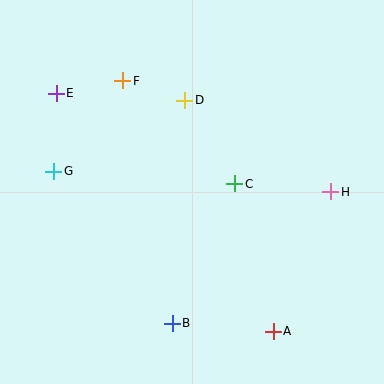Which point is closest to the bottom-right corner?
Point A is closest to the bottom-right corner.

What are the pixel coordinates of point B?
Point B is at (172, 323).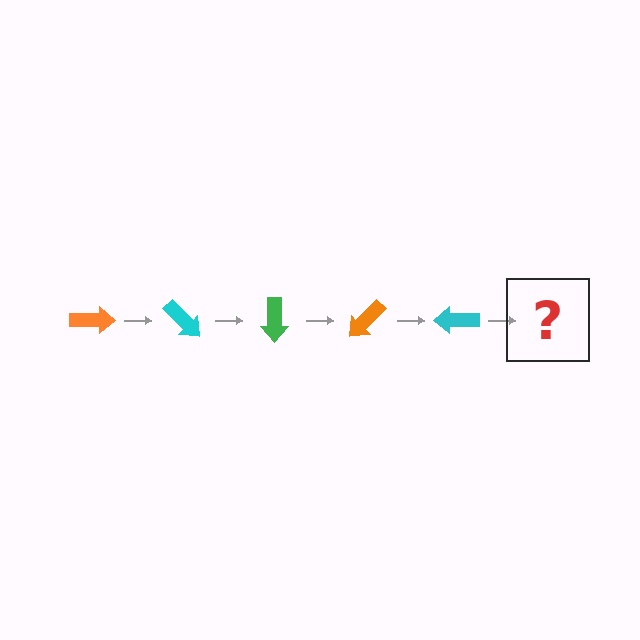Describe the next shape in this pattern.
It should be a green arrow, rotated 225 degrees from the start.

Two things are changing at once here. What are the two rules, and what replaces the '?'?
The two rules are that it rotates 45 degrees each step and the color cycles through orange, cyan, and green. The '?' should be a green arrow, rotated 225 degrees from the start.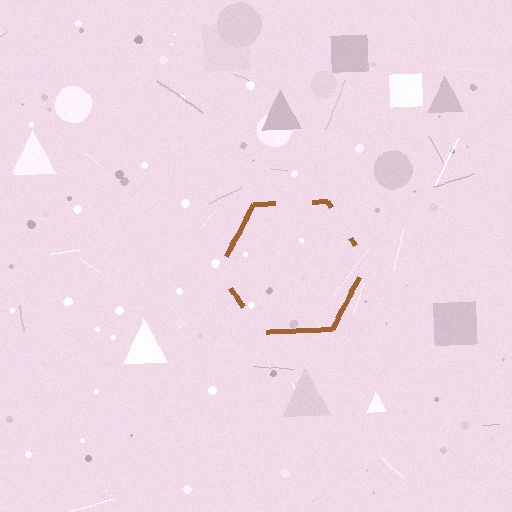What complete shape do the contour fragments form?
The contour fragments form a hexagon.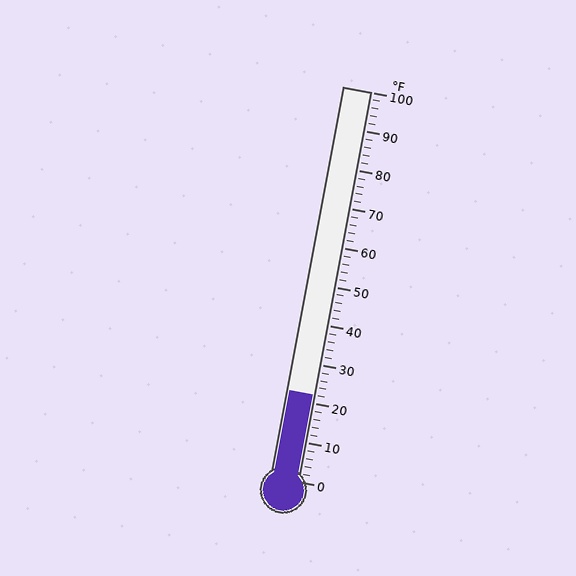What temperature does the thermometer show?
The thermometer shows approximately 22°F.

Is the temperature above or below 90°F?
The temperature is below 90°F.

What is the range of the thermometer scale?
The thermometer scale ranges from 0°F to 100°F.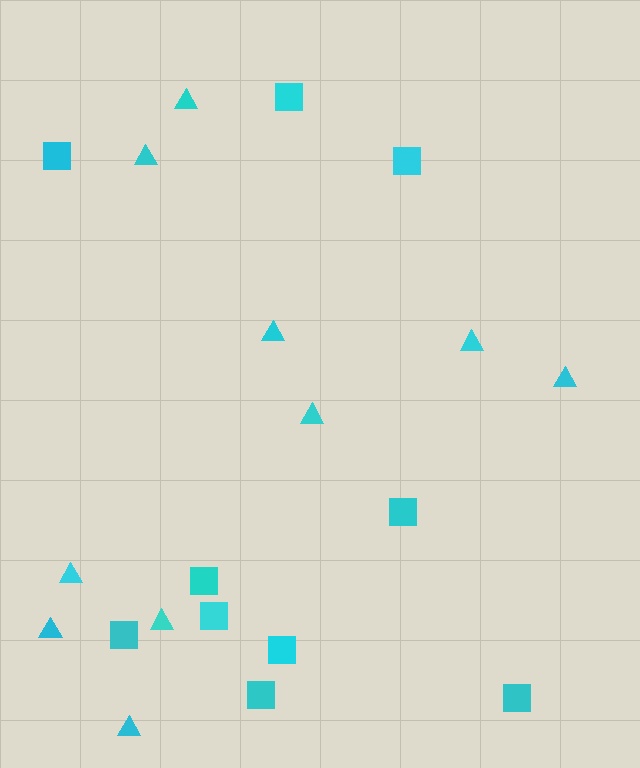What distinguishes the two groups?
There are 2 groups: one group of squares (10) and one group of triangles (10).